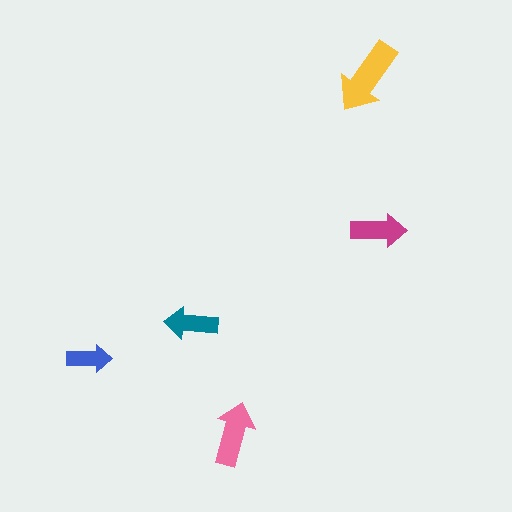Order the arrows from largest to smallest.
the yellow one, the pink one, the magenta one, the teal one, the blue one.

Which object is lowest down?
The pink arrow is bottommost.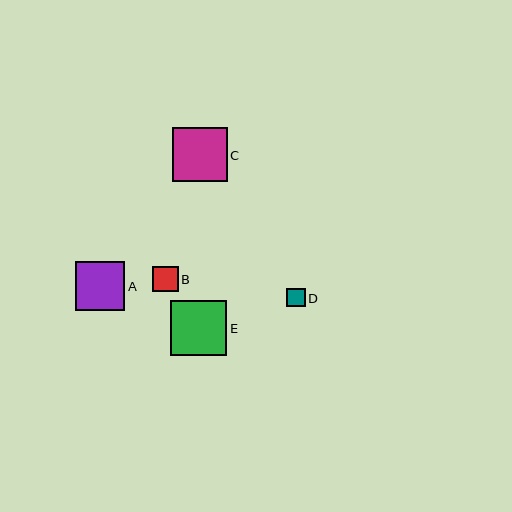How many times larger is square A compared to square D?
Square A is approximately 2.7 times the size of square D.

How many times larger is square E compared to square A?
Square E is approximately 1.1 times the size of square A.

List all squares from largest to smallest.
From largest to smallest: E, C, A, B, D.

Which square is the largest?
Square E is the largest with a size of approximately 56 pixels.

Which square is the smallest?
Square D is the smallest with a size of approximately 19 pixels.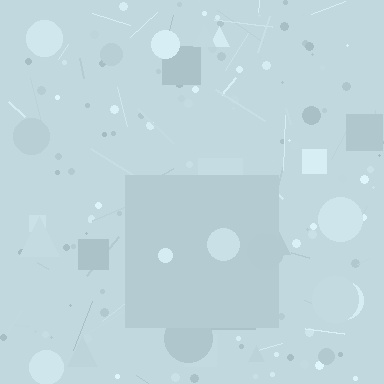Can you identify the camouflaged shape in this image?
The camouflaged shape is a square.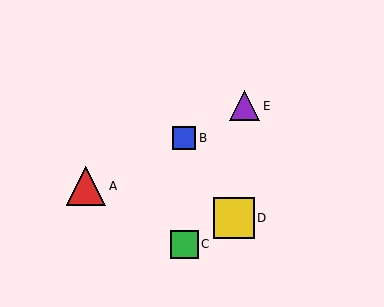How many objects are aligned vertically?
2 objects (B, C) are aligned vertically.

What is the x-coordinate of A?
Object A is at x≈86.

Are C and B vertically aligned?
Yes, both are at x≈184.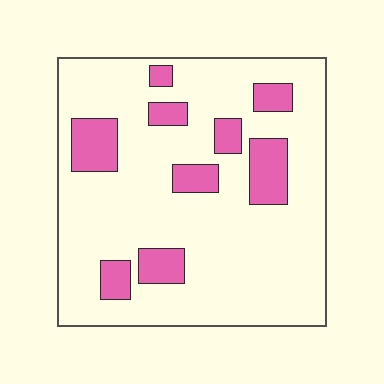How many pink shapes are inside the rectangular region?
9.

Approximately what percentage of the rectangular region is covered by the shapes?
Approximately 20%.